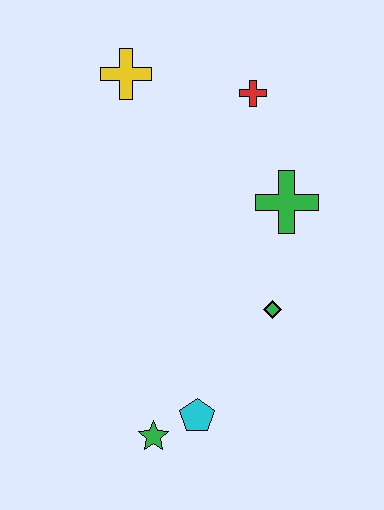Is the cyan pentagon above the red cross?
No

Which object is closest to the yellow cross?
The red cross is closest to the yellow cross.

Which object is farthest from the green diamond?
The yellow cross is farthest from the green diamond.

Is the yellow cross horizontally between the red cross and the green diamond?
No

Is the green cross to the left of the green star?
No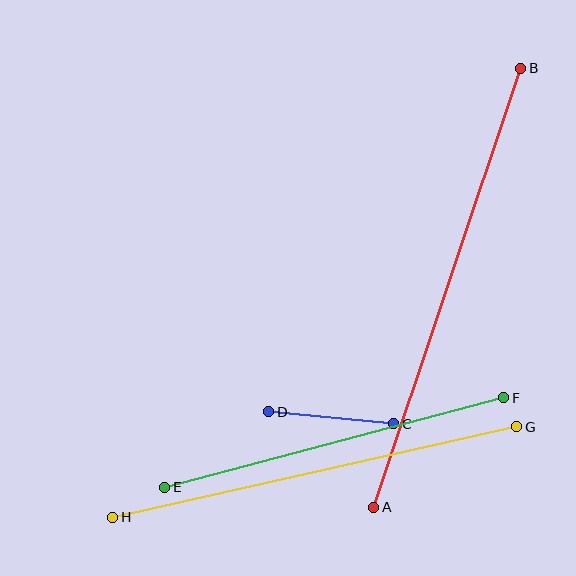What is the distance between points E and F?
The distance is approximately 351 pixels.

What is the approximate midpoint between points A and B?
The midpoint is at approximately (447, 288) pixels.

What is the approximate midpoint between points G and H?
The midpoint is at approximately (315, 472) pixels.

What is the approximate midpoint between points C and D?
The midpoint is at approximately (331, 418) pixels.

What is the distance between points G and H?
The distance is approximately 414 pixels.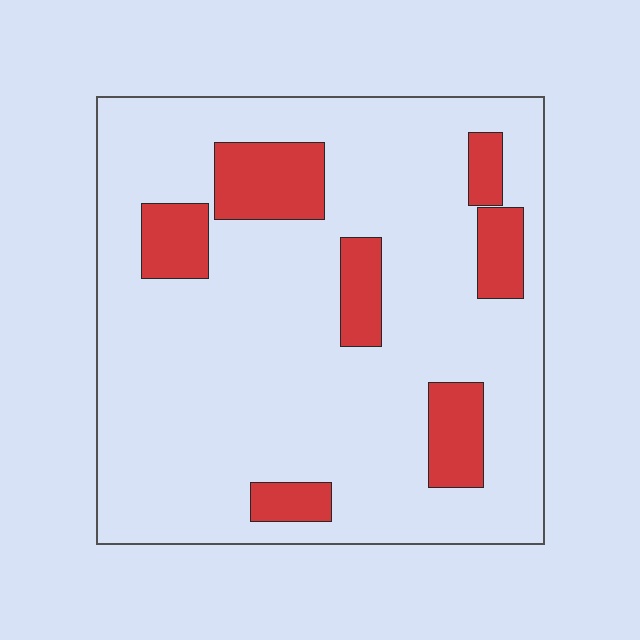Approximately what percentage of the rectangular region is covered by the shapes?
Approximately 15%.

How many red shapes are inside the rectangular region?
7.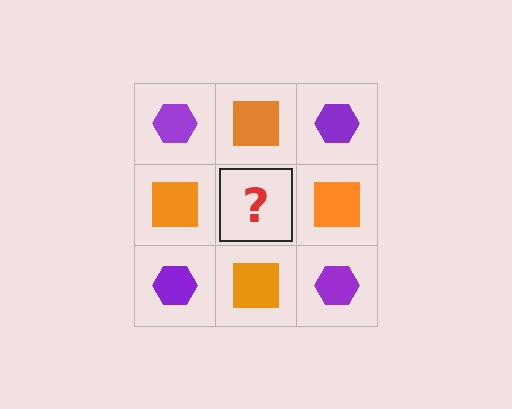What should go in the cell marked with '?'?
The missing cell should contain a purple hexagon.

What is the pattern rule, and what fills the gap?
The rule is that it alternates purple hexagon and orange square in a checkerboard pattern. The gap should be filled with a purple hexagon.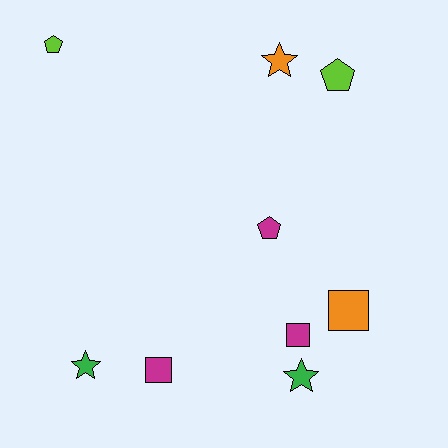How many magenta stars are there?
There are no magenta stars.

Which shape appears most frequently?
Square, with 3 objects.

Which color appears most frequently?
Magenta, with 3 objects.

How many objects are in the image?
There are 9 objects.